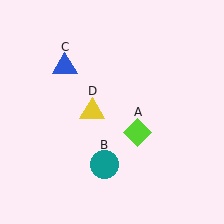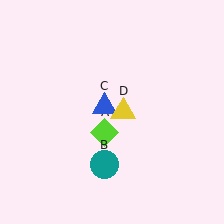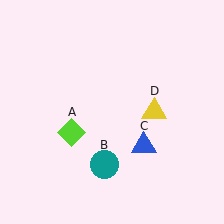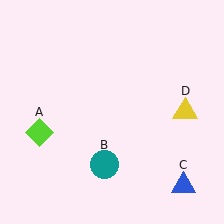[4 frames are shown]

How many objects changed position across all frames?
3 objects changed position: lime diamond (object A), blue triangle (object C), yellow triangle (object D).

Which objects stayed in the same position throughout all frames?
Teal circle (object B) remained stationary.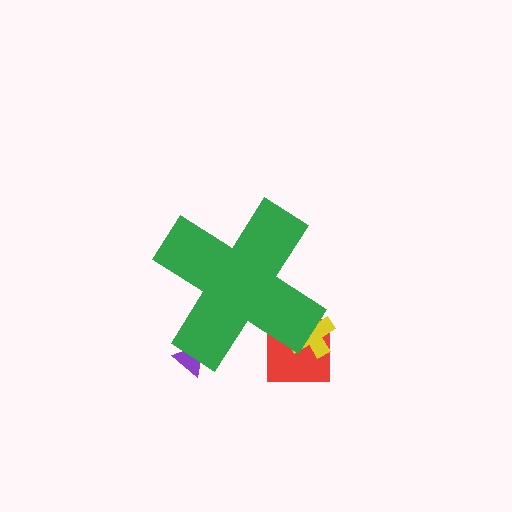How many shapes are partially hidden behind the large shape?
3 shapes are partially hidden.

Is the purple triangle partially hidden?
Yes, the purple triangle is partially hidden behind the green cross.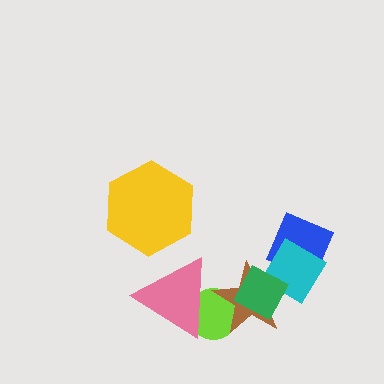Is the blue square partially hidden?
Yes, it is partially covered by another shape.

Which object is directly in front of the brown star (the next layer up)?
The cyan diamond is directly in front of the brown star.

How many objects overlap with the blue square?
1 object overlaps with the blue square.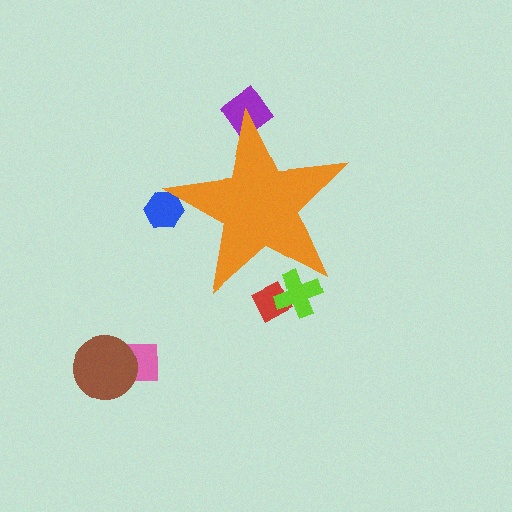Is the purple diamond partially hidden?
Yes, the purple diamond is partially hidden behind the orange star.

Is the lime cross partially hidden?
Yes, the lime cross is partially hidden behind the orange star.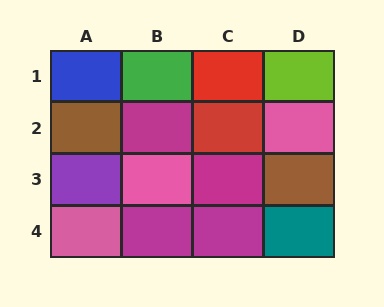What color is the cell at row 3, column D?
Brown.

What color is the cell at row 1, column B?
Green.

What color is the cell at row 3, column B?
Pink.